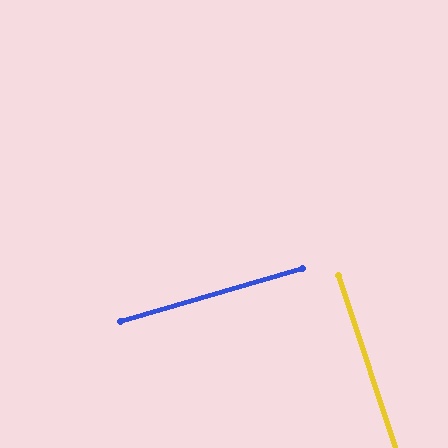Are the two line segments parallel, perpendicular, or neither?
Perpendicular — they meet at approximately 88°.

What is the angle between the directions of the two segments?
Approximately 88 degrees.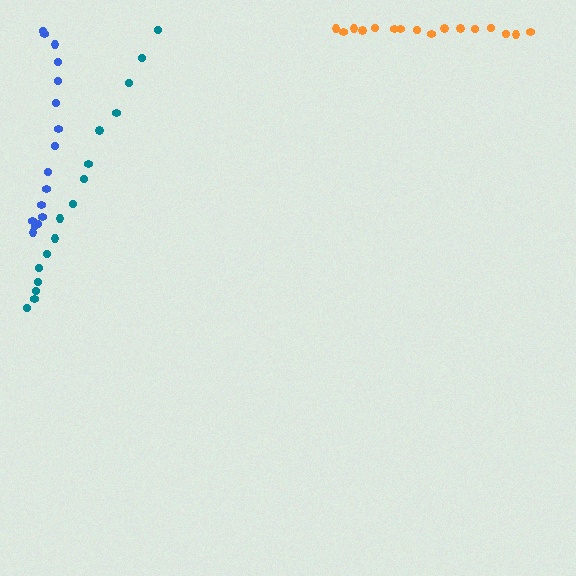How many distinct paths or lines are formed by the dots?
There are 3 distinct paths.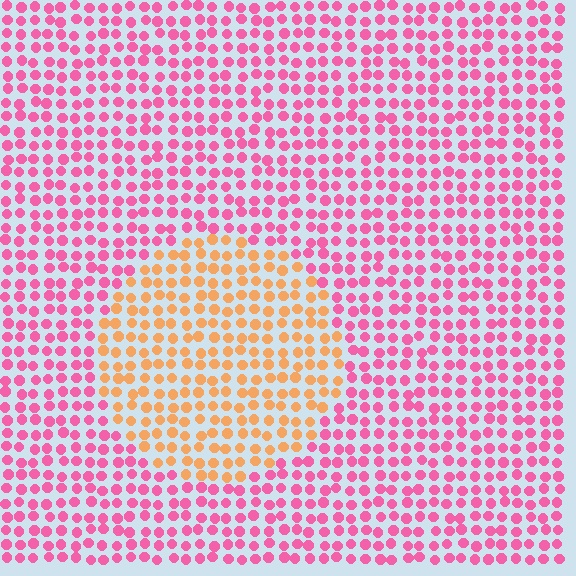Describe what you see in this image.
The image is filled with small pink elements in a uniform arrangement. A circle-shaped region is visible where the elements are tinted to a slightly different hue, forming a subtle color boundary.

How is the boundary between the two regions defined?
The boundary is defined purely by a slight shift in hue (about 58 degrees). Spacing, size, and orientation are identical on both sides.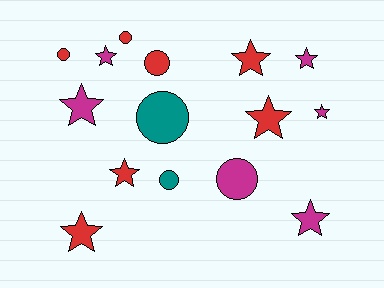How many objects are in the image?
There are 15 objects.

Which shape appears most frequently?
Star, with 9 objects.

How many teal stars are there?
There are no teal stars.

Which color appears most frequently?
Red, with 7 objects.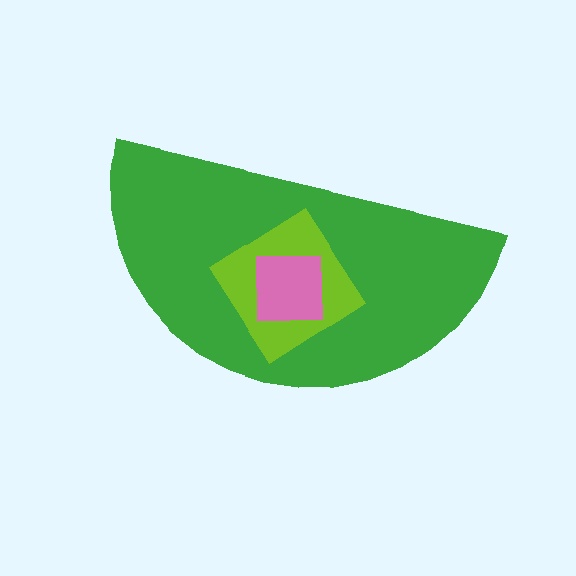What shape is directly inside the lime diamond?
The pink square.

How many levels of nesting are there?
3.